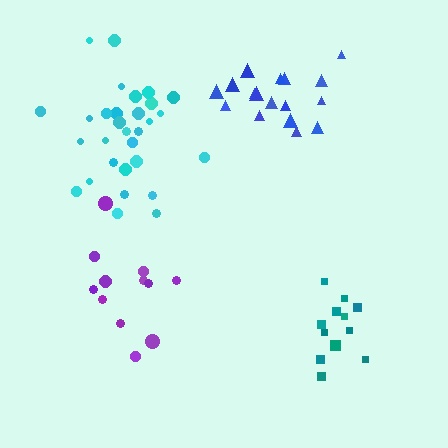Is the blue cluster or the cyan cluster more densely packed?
Blue.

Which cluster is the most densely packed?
Blue.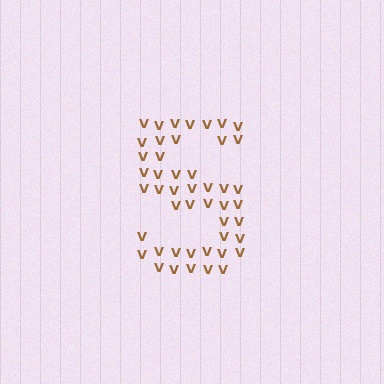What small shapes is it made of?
It is made of small letter V's.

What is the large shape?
The large shape is the letter S.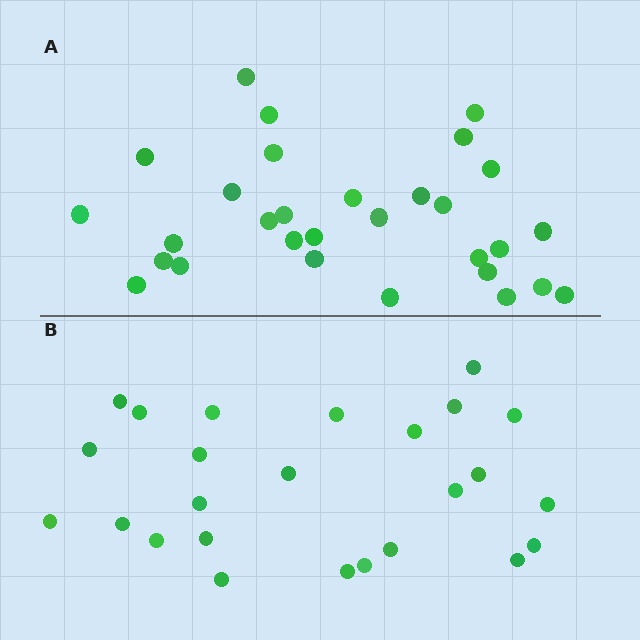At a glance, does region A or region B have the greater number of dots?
Region A (the top region) has more dots.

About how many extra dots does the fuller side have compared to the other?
Region A has about 5 more dots than region B.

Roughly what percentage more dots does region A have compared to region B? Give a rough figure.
About 20% more.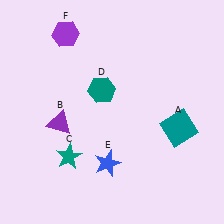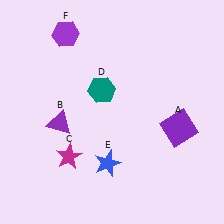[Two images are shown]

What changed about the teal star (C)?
In Image 1, C is teal. In Image 2, it changed to magenta.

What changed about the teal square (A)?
In Image 1, A is teal. In Image 2, it changed to purple.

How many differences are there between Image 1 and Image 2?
There are 2 differences between the two images.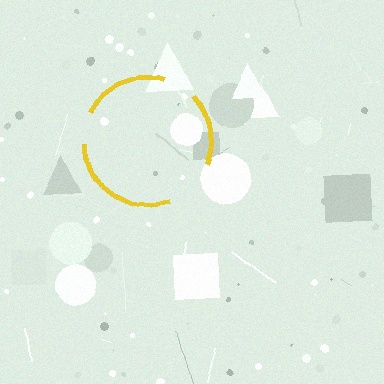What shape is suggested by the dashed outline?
The dashed outline suggests a circle.